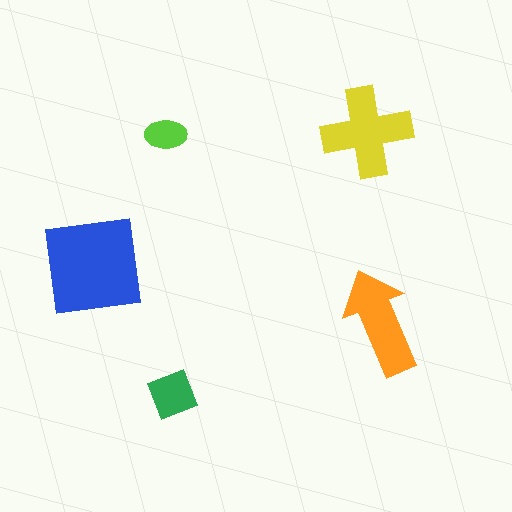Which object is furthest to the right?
The orange arrow is rightmost.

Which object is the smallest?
The lime ellipse.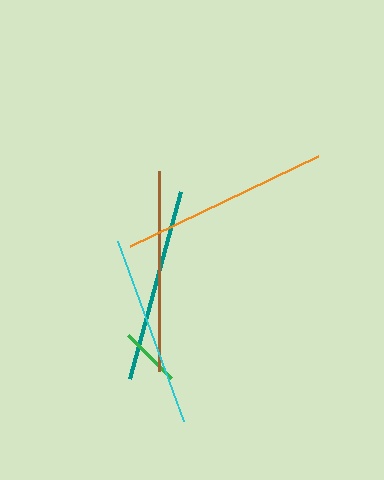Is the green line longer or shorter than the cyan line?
The cyan line is longer than the green line.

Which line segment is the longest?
The orange line is the longest at approximately 209 pixels.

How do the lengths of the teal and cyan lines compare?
The teal and cyan lines are approximately the same length.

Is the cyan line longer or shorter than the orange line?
The orange line is longer than the cyan line.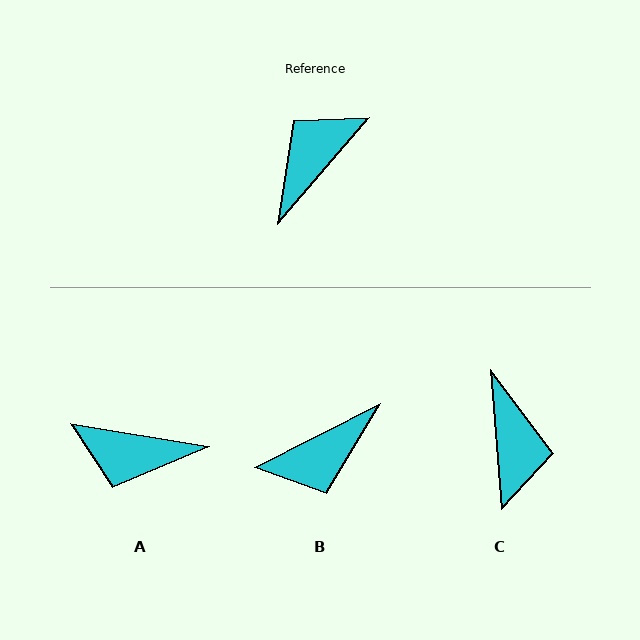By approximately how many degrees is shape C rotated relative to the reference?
Approximately 135 degrees clockwise.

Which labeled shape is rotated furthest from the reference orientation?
B, about 158 degrees away.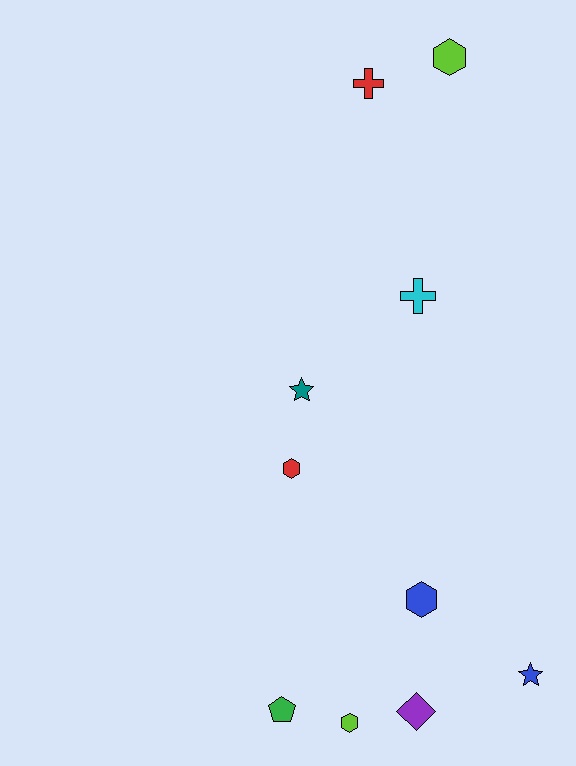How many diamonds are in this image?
There is 1 diamond.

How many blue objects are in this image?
There are 2 blue objects.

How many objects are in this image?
There are 10 objects.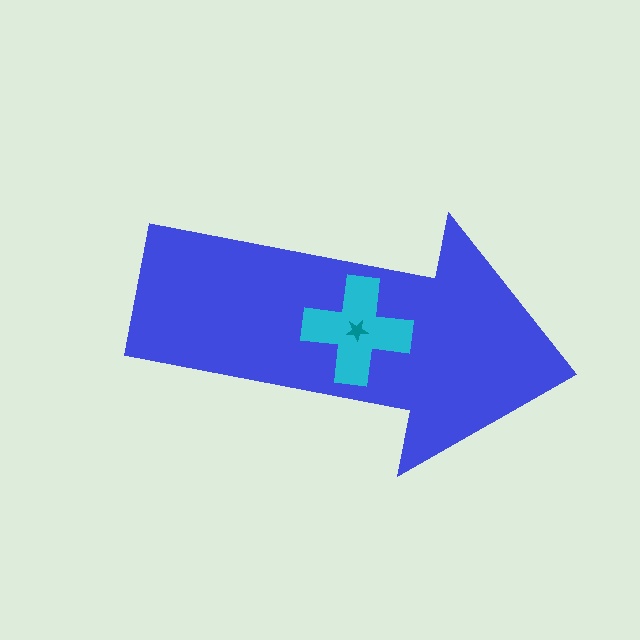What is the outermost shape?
The blue arrow.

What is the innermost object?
The teal star.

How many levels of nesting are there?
3.